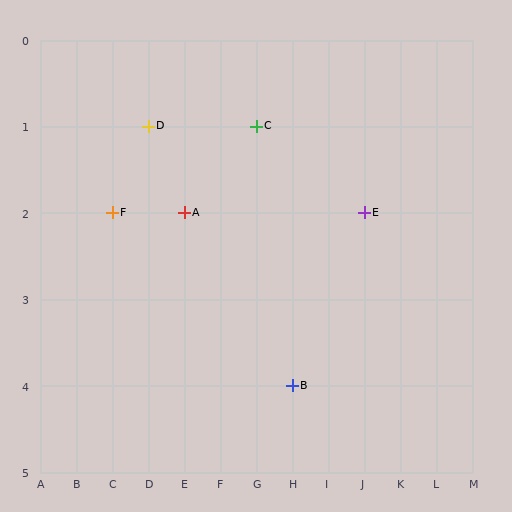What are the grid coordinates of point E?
Point E is at grid coordinates (J, 2).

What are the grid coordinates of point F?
Point F is at grid coordinates (C, 2).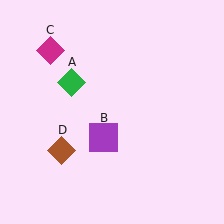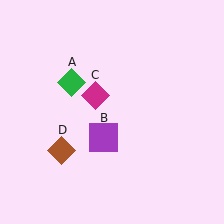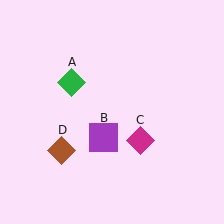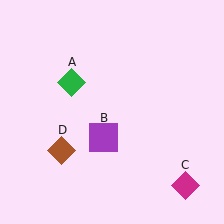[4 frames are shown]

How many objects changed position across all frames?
1 object changed position: magenta diamond (object C).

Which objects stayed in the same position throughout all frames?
Green diamond (object A) and purple square (object B) and brown diamond (object D) remained stationary.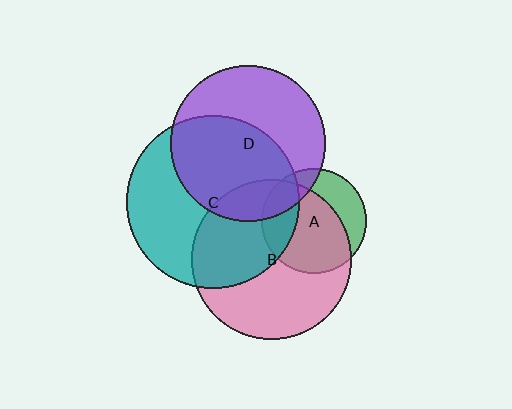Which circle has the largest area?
Circle C (teal).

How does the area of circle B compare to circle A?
Approximately 2.3 times.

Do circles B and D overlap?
Yes.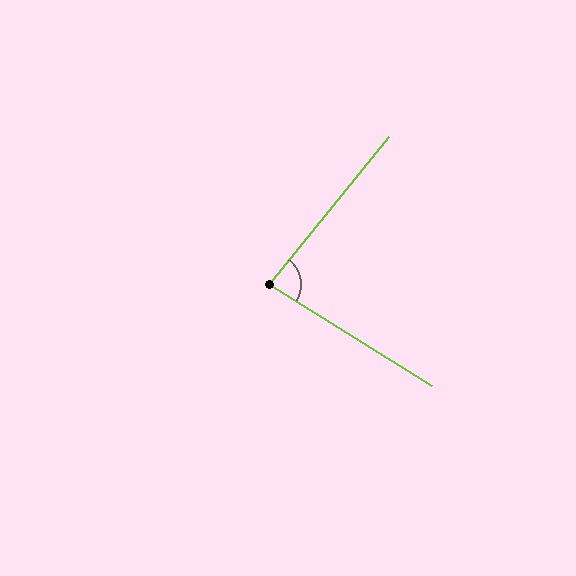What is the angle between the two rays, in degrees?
Approximately 83 degrees.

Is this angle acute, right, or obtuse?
It is acute.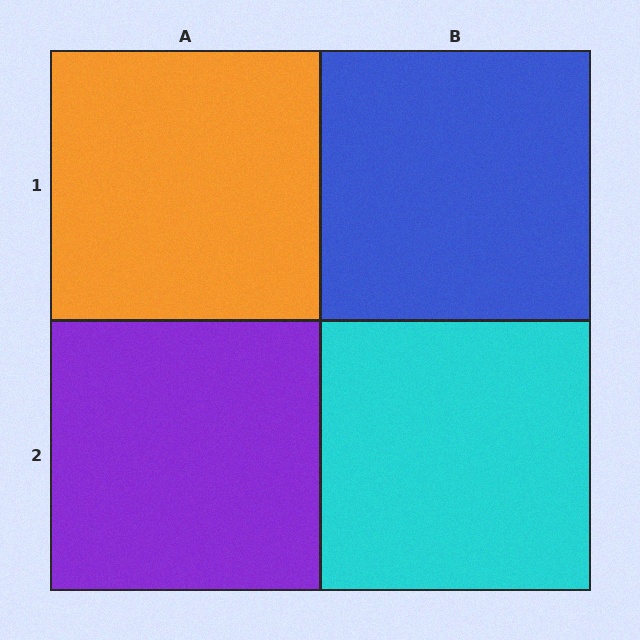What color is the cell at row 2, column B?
Cyan.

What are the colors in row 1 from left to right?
Orange, blue.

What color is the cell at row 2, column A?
Purple.